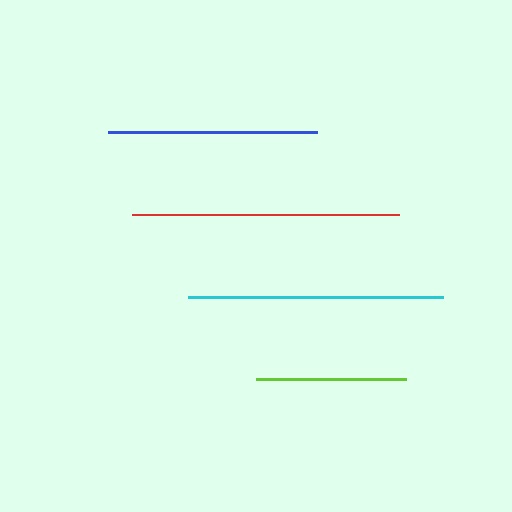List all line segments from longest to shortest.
From longest to shortest: red, cyan, blue, lime.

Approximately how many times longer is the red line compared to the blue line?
The red line is approximately 1.3 times the length of the blue line.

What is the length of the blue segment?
The blue segment is approximately 209 pixels long.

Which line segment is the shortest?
The lime line is the shortest at approximately 150 pixels.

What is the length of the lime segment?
The lime segment is approximately 150 pixels long.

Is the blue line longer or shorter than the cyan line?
The cyan line is longer than the blue line.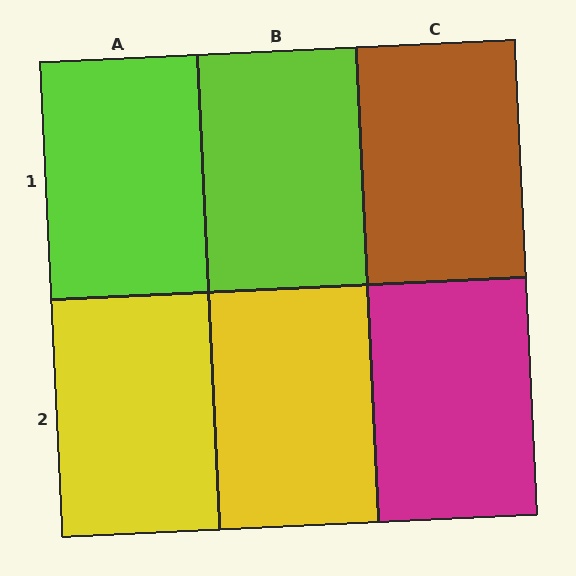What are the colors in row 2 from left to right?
Yellow, yellow, magenta.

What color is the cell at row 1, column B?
Lime.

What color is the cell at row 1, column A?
Lime.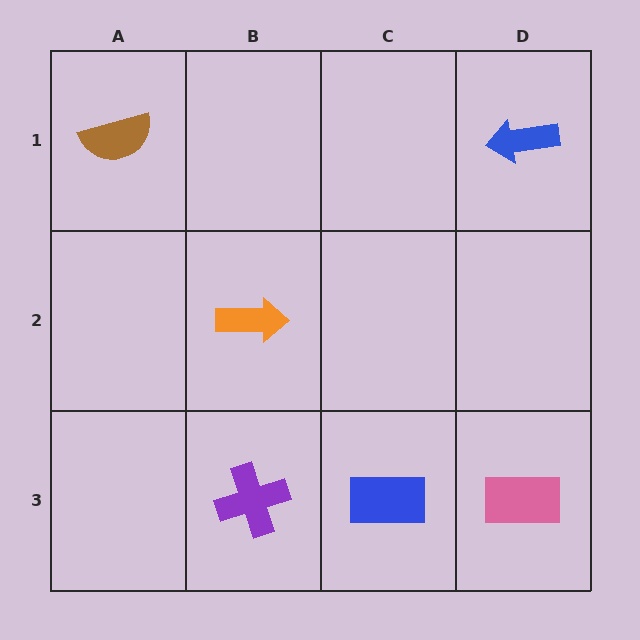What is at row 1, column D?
A blue arrow.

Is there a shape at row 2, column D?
No, that cell is empty.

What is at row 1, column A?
A brown semicircle.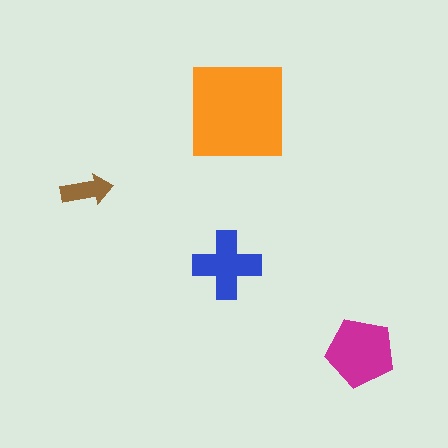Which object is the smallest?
The brown arrow.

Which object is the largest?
The orange square.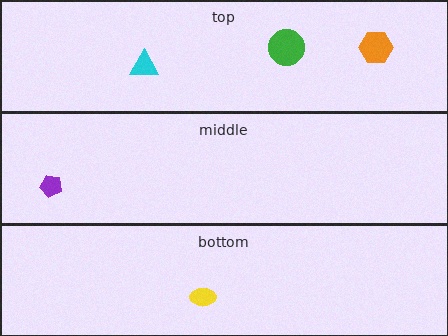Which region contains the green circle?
The top region.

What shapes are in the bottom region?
The yellow ellipse.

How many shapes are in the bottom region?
1.